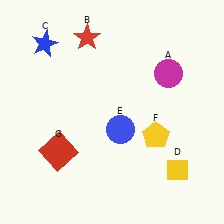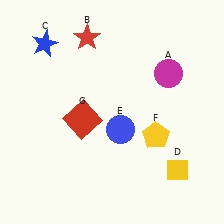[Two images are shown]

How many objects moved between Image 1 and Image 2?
1 object moved between the two images.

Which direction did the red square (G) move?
The red square (G) moved up.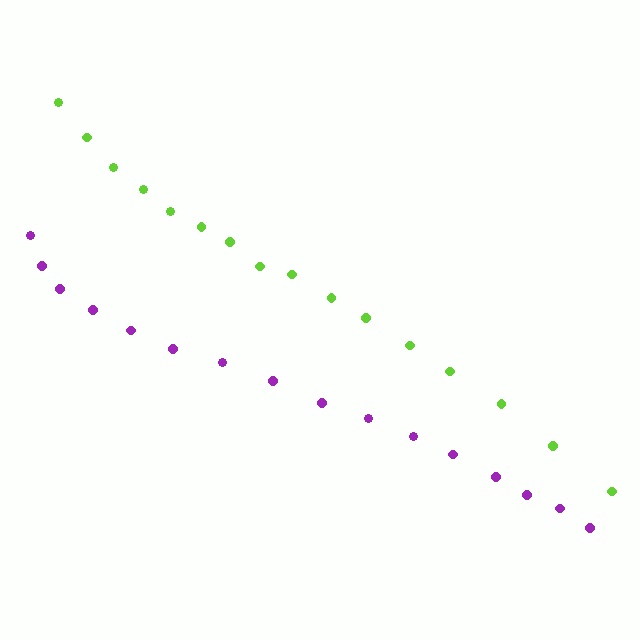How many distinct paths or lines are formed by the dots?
There are 2 distinct paths.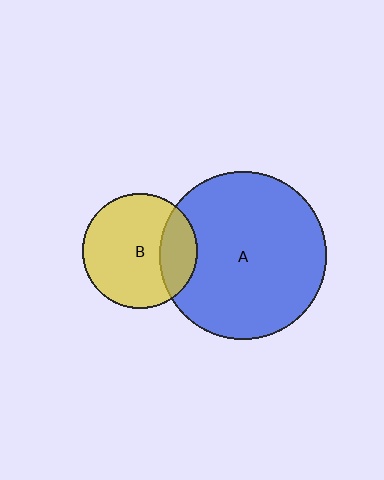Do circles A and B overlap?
Yes.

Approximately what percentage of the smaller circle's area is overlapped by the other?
Approximately 25%.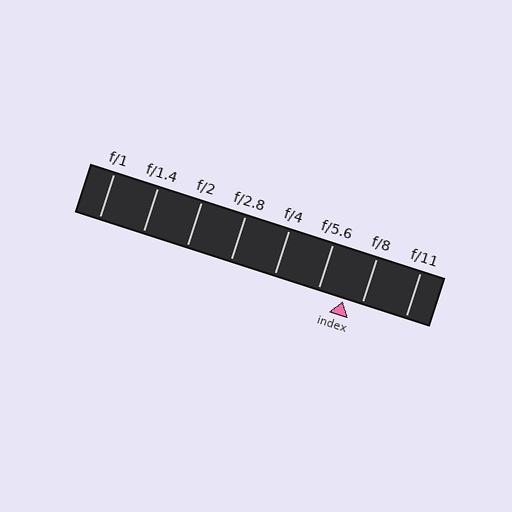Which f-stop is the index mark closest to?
The index mark is closest to f/8.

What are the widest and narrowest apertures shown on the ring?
The widest aperture shown is f/1 and the narrowest is f/11.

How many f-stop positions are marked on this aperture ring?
There are 8 f-stop positions marked.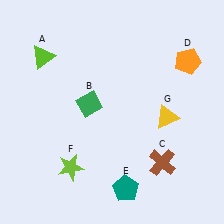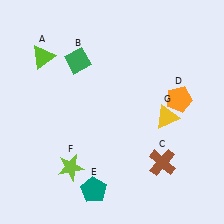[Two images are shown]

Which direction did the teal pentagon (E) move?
The teal pentagon (E) moved left.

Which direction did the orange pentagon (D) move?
The orange pentagon (D) moved down.